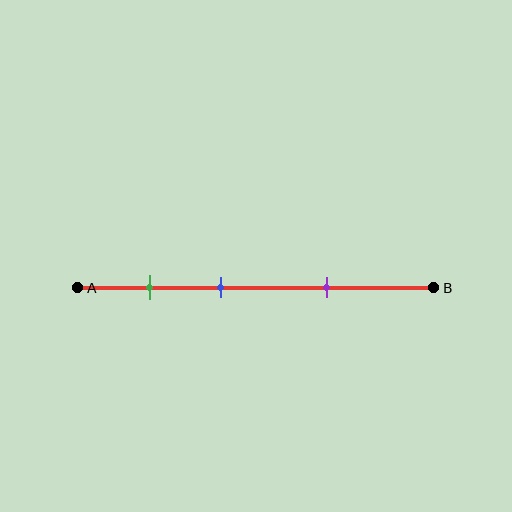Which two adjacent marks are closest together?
The green and blue marks are the closest adjacent pair.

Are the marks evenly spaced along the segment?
Yes, the marks are approximately evenly spaced.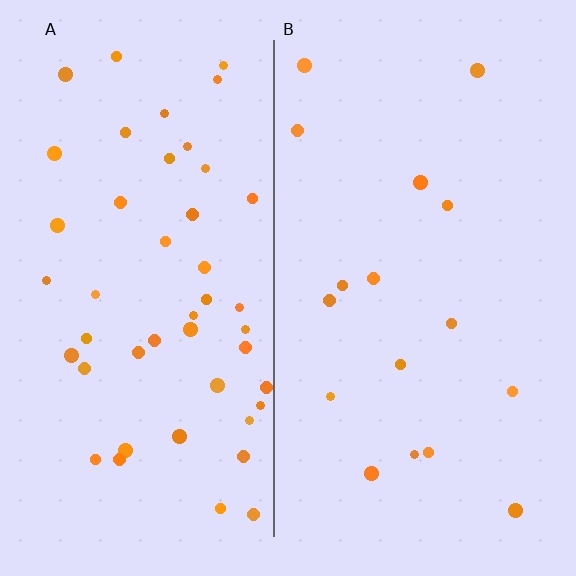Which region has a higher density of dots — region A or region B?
A (the left).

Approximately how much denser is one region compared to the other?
Approximately 2.8× — region A over region B.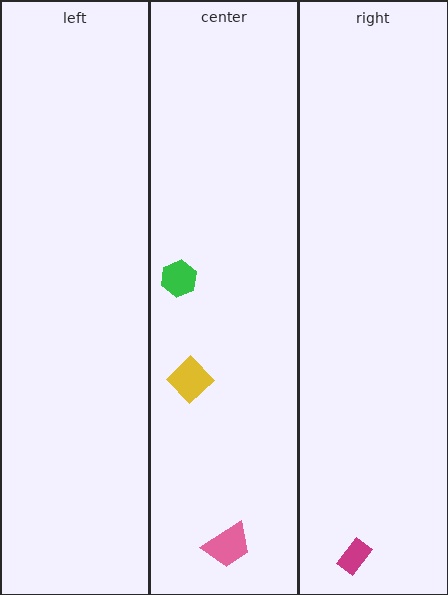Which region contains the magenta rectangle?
The right region.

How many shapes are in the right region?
1.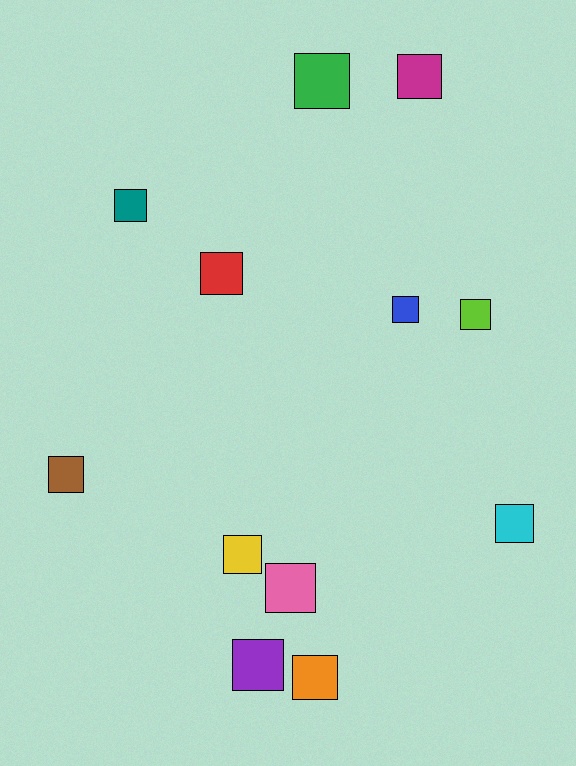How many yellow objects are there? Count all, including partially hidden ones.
There is 1 yellow object.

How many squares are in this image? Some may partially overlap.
There are 12 squares.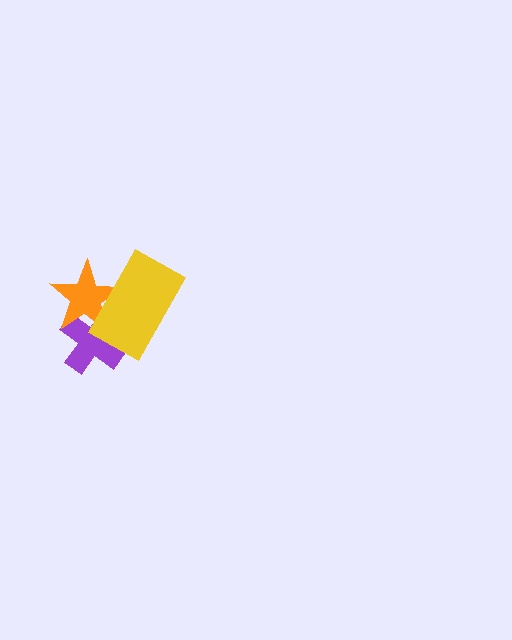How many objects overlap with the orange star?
2 objects overlap with the orange star.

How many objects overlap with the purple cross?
2 objects overlap with the purple cross.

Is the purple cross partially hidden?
Yes, it is partially covered by another shape.